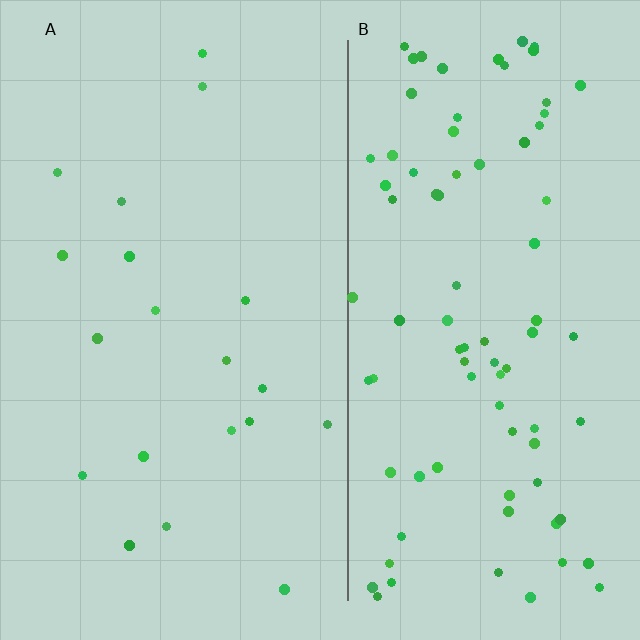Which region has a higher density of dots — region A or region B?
B (the right).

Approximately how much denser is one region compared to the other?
Approximately 4.4× — region B over region A.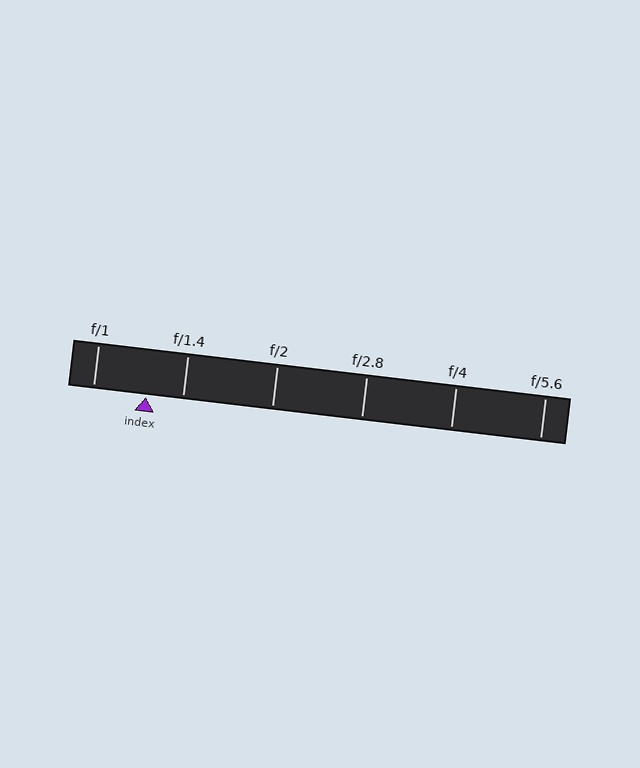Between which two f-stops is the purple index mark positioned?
The index mark is between f/1 and f/1.4.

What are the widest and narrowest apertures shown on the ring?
The widest aperture shown is f/1 and the narrowest is f/5.6.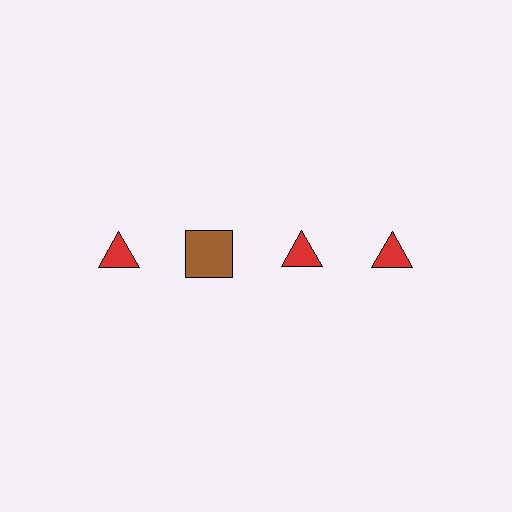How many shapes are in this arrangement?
There are 4 shapes arranged in a grid pattern.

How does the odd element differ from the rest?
It differs in both color (brown instead of red) and shape (square instead of triangle).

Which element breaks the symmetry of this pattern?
The brown square in the top row, second from left column breaks the symmetry. All other shapes are red triangles.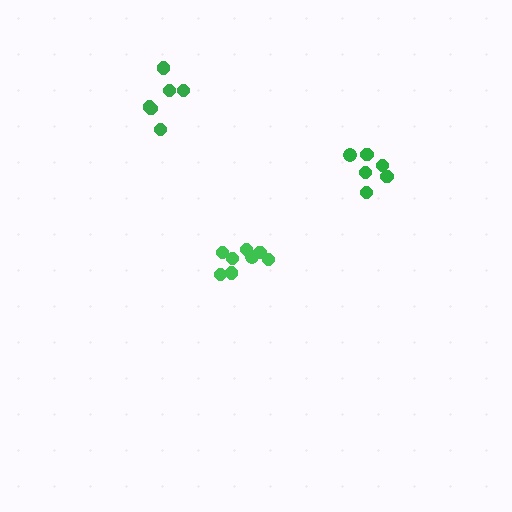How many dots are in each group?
Group 1: 8 dots, Group 2: 6 dots, Group 3: 6 dots (20 total).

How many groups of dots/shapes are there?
There are 3 groups.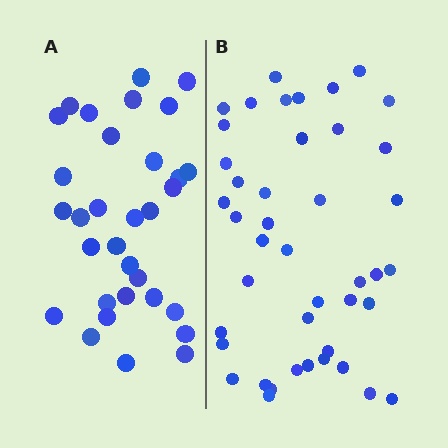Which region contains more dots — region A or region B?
Region B (the right region) has more dots.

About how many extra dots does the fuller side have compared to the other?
Region B has roughly 12 or so more dots than region A.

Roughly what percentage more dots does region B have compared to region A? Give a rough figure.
About 35% more.